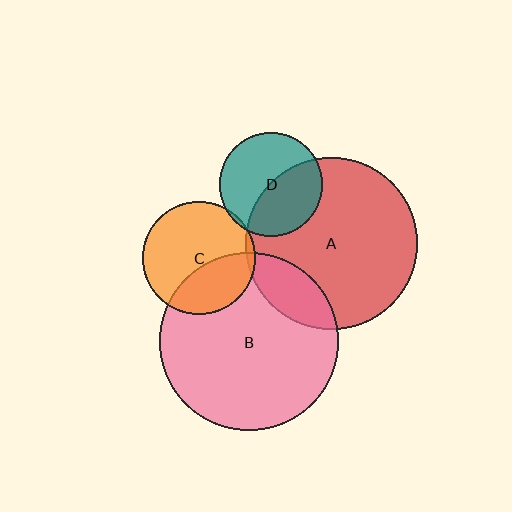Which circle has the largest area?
Circle B (pink).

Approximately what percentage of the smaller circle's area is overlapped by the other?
Approximately 35%.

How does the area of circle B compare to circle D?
Approximately 3.0 times.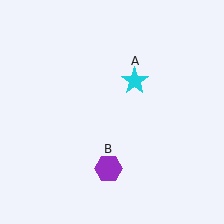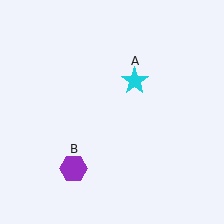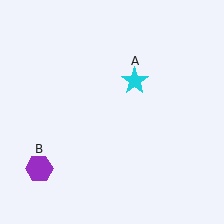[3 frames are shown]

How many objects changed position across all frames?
1 object changed position: purple hexagon (object B).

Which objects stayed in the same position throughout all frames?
Cyan star (object A) remained stationary.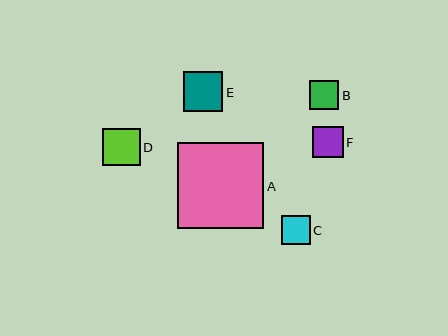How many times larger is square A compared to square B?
Square A is approximately 3.0 times the size of square B.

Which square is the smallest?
Square C is the smallest with a size of approximately 29 pixels.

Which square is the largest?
Square A is the largest with a size of approximately 86 pixels.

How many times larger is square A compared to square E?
Square A is approximately 2.2 times the size of square E.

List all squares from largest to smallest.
From largest to smallest: A, E, D, F, B, C.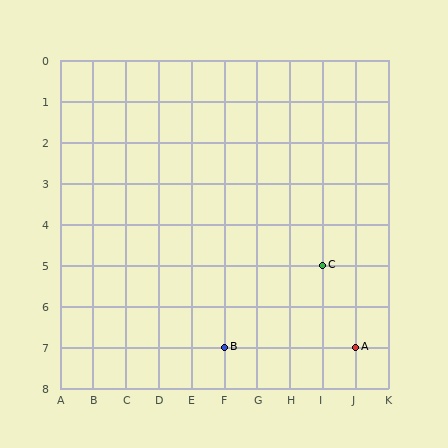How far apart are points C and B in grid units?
Points C and B are 3 columns and 2 rows apart (about 3.6 grid units diagonally).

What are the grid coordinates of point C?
Point C is at grid coordinates (I, 5).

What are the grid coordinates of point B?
Point B is at grid coordinates (F, 7).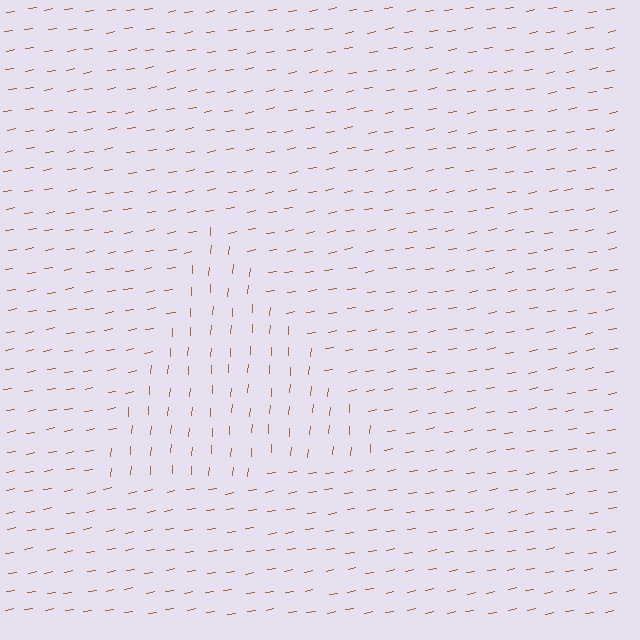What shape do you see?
I see a triangle.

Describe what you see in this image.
The image is filled with small brown line segments. A triangle region in the image has lines oriented differently from the surrounding lines, creating a visible texture boundary.